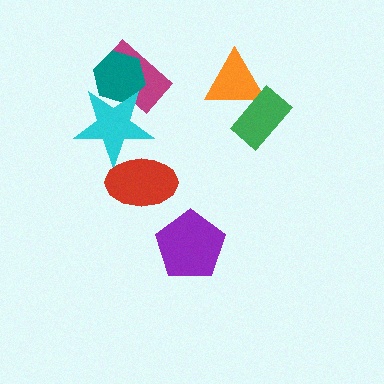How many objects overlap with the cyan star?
3 objects overlap with the cyan star.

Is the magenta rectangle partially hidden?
Yes, it is partially covered by another shape.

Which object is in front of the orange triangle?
The green rectangle is in front of the orange triangle.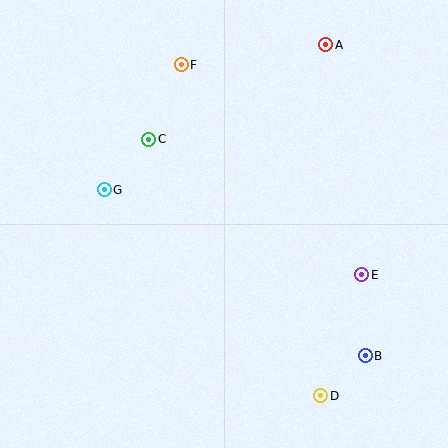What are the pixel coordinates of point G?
Point G is at (104, 190).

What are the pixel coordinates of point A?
Point A is at (326, 45).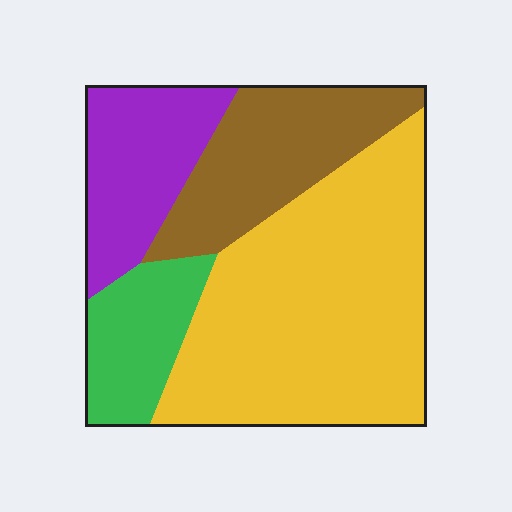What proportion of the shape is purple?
Purple covers around 15% of the shape.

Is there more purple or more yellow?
Yellow.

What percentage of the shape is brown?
Brown takes up between a sixth and a third of the shape.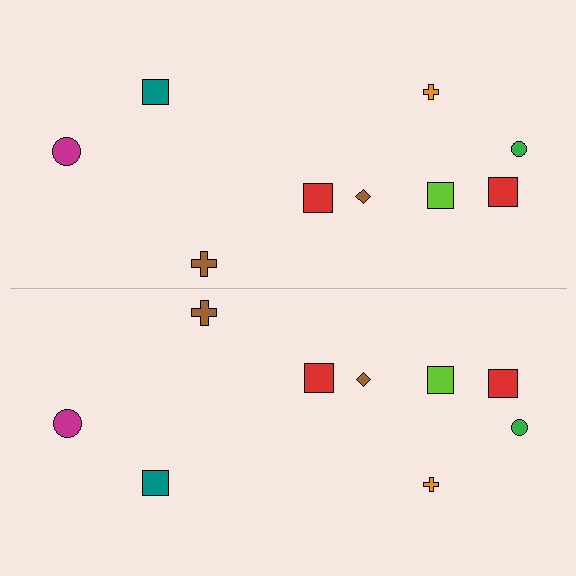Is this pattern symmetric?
Yes, this pattern has bilateral (reflection) symmetry.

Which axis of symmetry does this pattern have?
The pattern has a horizontal axis of symmetry running through the center of the image.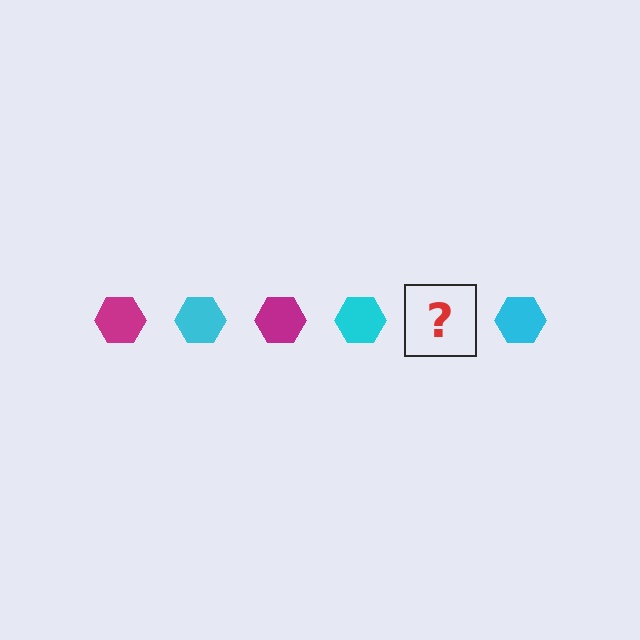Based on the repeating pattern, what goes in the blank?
The blank should be a magenta hexagon.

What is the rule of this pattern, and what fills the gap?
The rule is that the pattern cycles through magenta, cyan hexagons. The gap should be filled with a magenta hexagon.